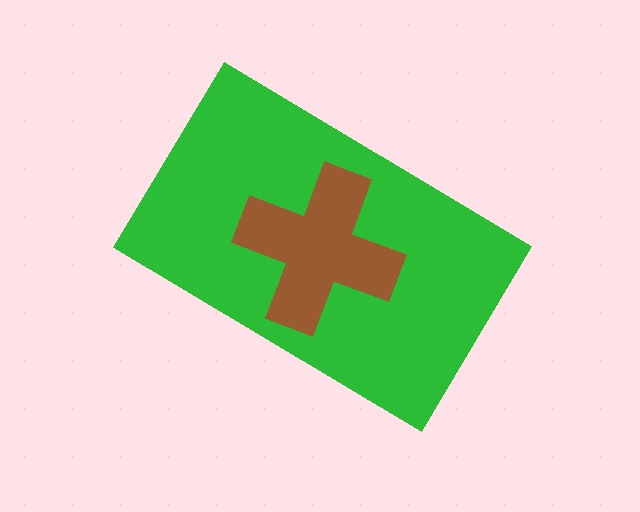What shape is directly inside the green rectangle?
The brown cross.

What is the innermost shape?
The brown cross.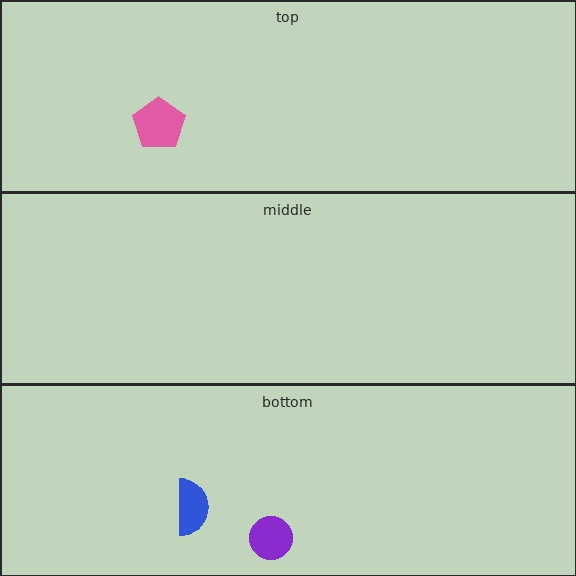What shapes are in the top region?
The pink pentagon.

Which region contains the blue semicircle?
The bottom region.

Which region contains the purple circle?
The bottom region.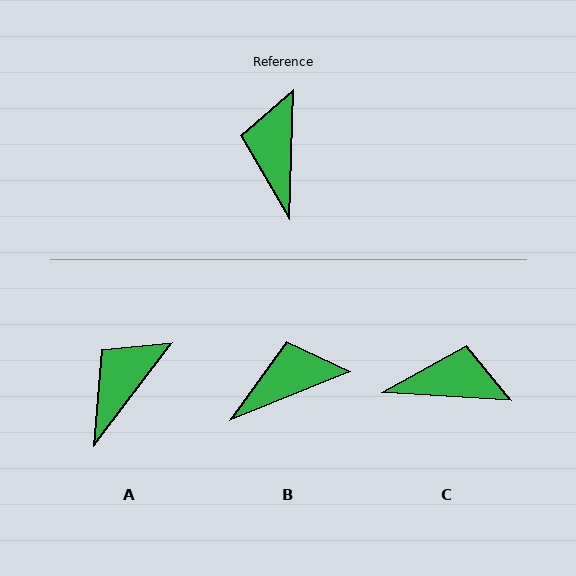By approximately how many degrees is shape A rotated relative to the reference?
Approximately 36 degrees clockwise.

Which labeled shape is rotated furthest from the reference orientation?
C, about 92 degrees away.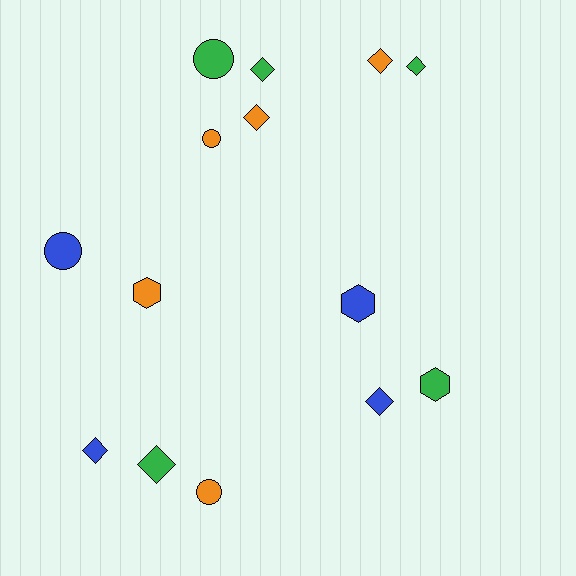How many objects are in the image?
There are 14 objects.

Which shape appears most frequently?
Diamond, with 7 objects.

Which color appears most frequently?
Orange, with 5 objects.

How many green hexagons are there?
There is 1 green hexagon.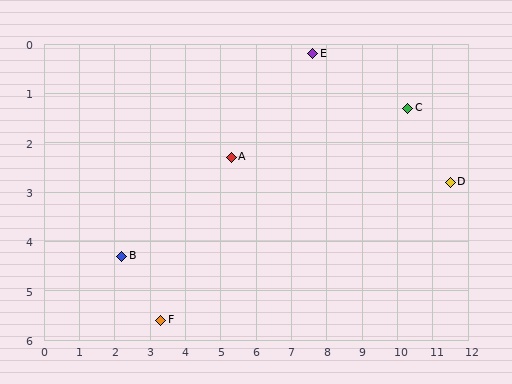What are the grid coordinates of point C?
Point C is at approximately (10.3, 1.3).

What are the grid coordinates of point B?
Point B is at approximately (2.2, 4.3).